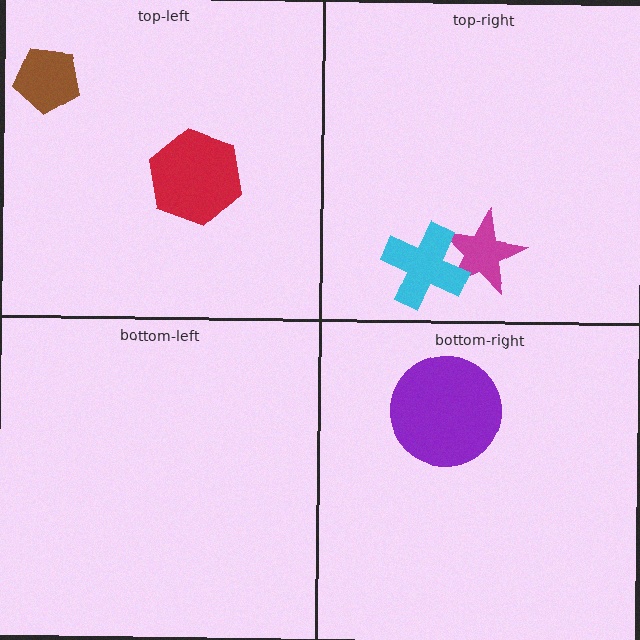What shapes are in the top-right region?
The magenta star, the cyan cross.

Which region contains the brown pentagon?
The top-left region.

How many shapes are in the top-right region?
2.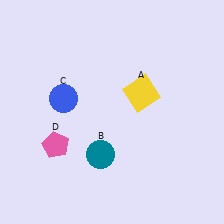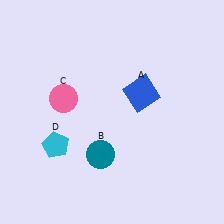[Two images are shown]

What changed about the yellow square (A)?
In Image 1, A is yellow. In Image 2, it changed to blue.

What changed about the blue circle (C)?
In Image 1, C is blue. In Image 2, it changed to pink.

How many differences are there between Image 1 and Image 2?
There are 3 differences between the two images.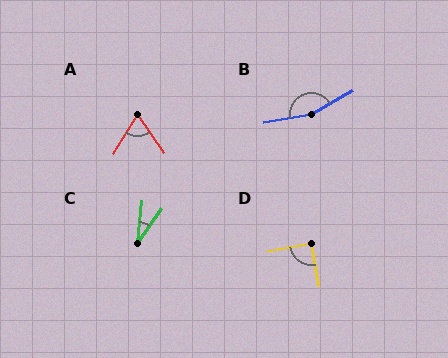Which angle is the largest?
B, at approximately 160 degrees.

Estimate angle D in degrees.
Approximately 90 degrees.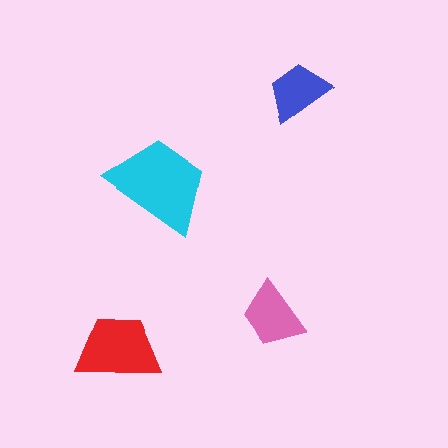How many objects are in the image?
There are 4 objects in the image.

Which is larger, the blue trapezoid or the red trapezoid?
The red one.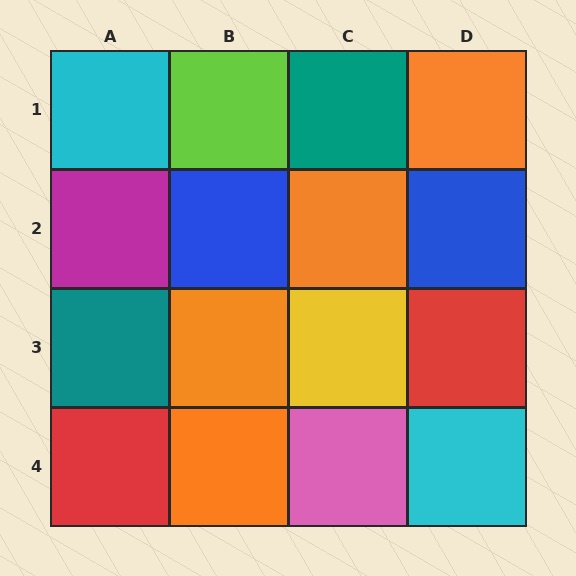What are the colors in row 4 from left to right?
Red, orange, pink, cyan.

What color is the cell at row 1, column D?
Orange.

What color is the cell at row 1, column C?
Teal.